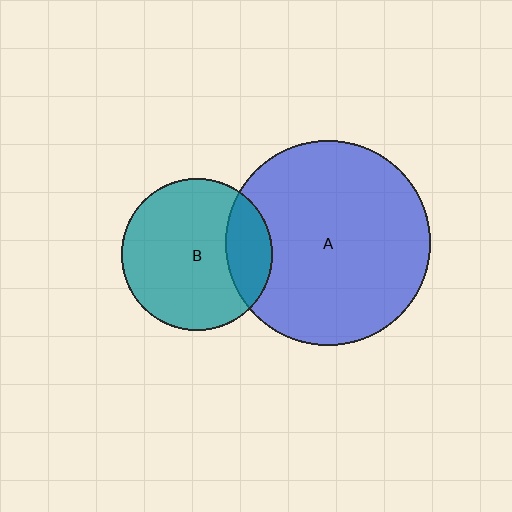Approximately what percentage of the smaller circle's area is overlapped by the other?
Approximately 20%.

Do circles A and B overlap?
Yes.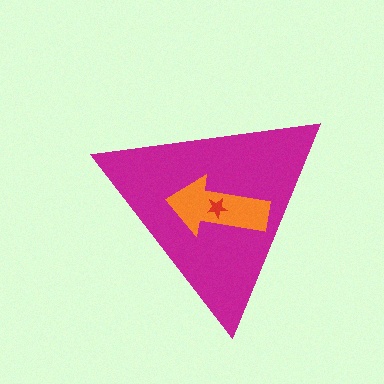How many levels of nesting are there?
3.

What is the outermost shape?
The magenta triangle.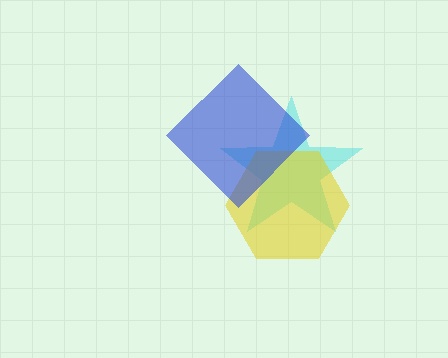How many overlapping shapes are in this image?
There are 3 overlapping shapes in the image.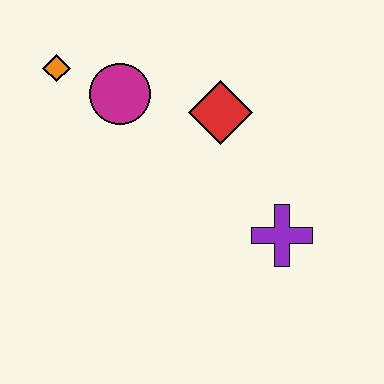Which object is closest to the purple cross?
The red diamond is closest to the purple cross.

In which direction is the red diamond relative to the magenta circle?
The red diamond is to the right of the magenta circle.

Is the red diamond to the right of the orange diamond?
Yes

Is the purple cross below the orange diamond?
Yes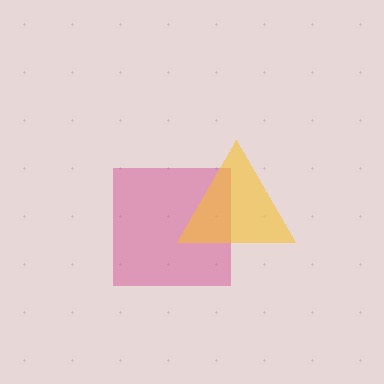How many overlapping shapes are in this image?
There are 2 overlapping shapes in the image.